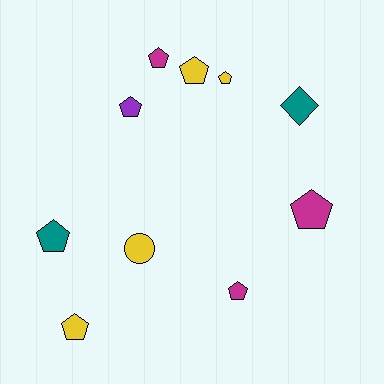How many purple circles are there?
There are no purple circles.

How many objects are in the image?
There are 10 objects.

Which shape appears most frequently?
Pentagon, with 8 objects.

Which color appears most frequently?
Yellow, with 4 objects.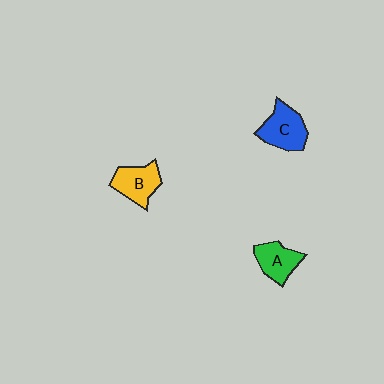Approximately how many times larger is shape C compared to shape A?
Approximately 1.2 times.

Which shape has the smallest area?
Shape A (green).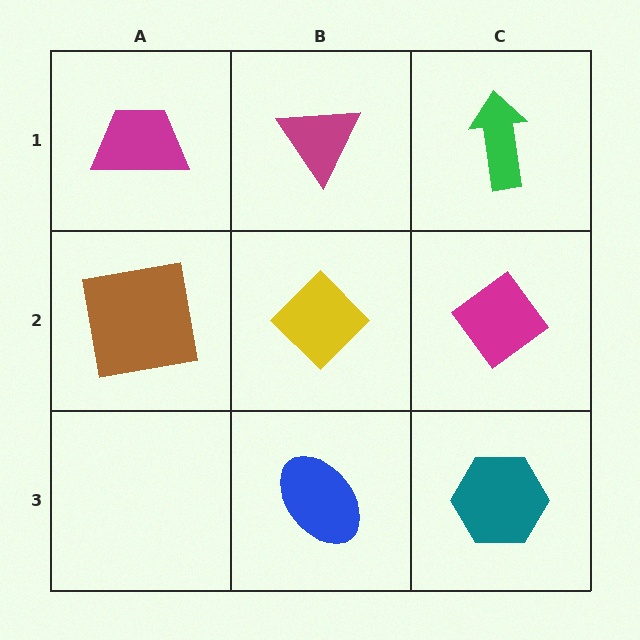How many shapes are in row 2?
3 shapes.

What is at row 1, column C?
A green arrow.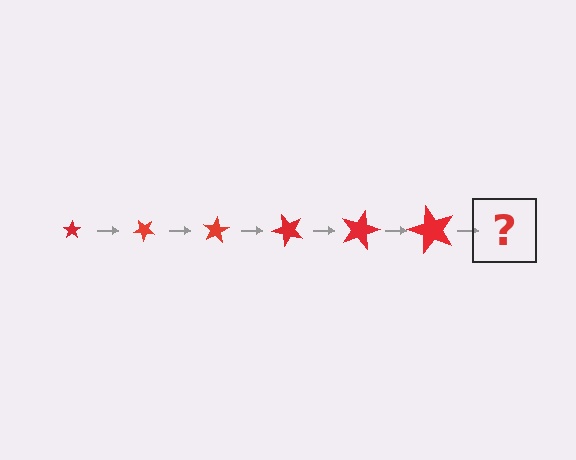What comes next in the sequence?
The next element should be a star, larger than the previous one and rotated 240 degrees from the start.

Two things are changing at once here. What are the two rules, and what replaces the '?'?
The two rules are that the star grows larger each step and it rotates 40 degrees each step. The '?' should be a star, larger than the previous one and rotated 240 degrees from the start.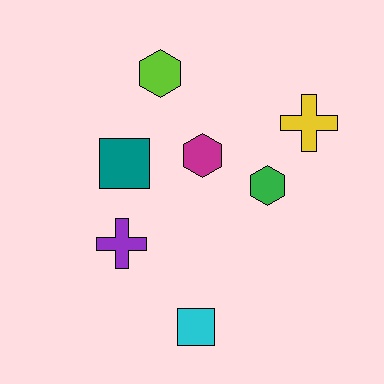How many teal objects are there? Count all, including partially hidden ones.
There is 1 teal object.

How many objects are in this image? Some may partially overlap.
There are 7 objects.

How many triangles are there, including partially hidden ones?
There are no triangles.